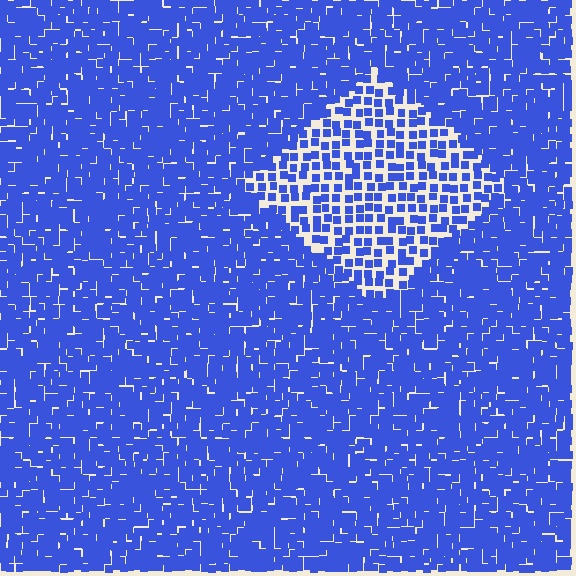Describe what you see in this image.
The image contains small blue elements arranged at two different densities. A diamond-shaped region is visible where the elements are less densely packed than the surrounding area.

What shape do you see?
I see a diamond.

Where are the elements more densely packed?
The elements are more densely packed outside the diamond boundary.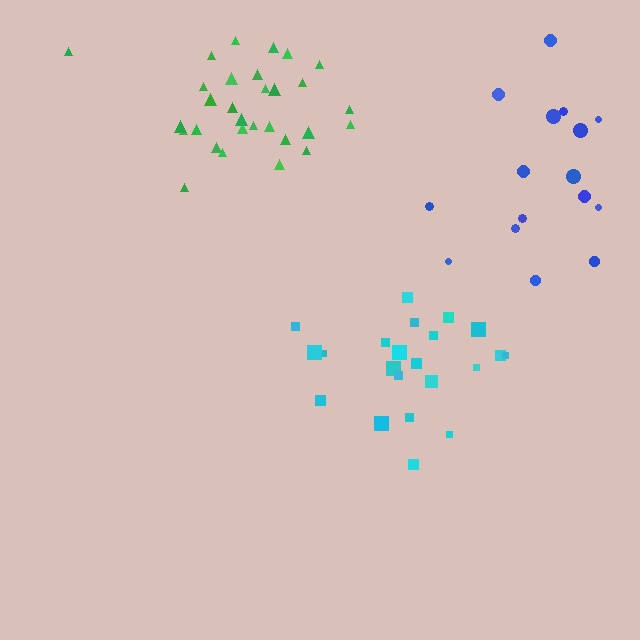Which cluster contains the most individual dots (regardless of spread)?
Green (30).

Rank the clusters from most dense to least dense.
cyan, green, blue.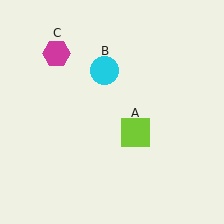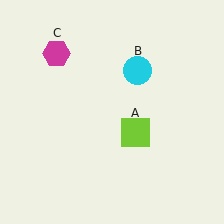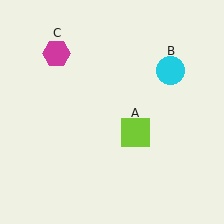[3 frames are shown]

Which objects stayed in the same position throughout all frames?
Lime square (object A) and magenta hexagon (object C) remained stationary.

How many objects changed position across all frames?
1 object changed position: cyan circle (object B).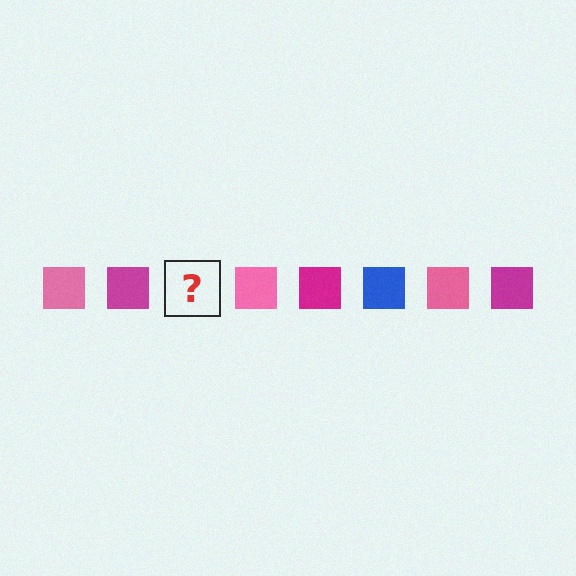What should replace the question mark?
The question mark should be replaced with a blue square.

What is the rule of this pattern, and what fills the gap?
The rule is that the pattern cycles through pink, magenta, blue squares. The gap should be filled with a blue square.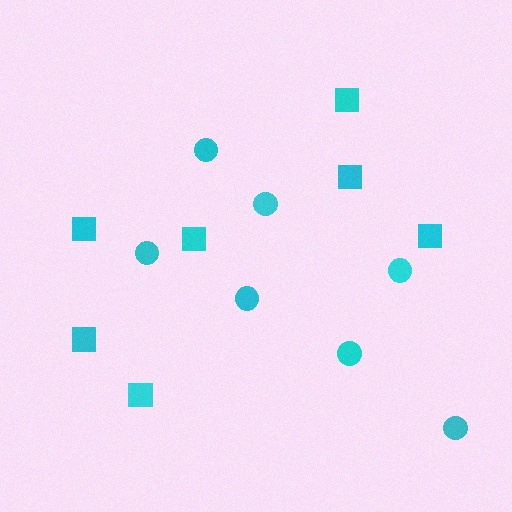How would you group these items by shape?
There are 2 groups: one group of circles (7) and one group of squares (7).